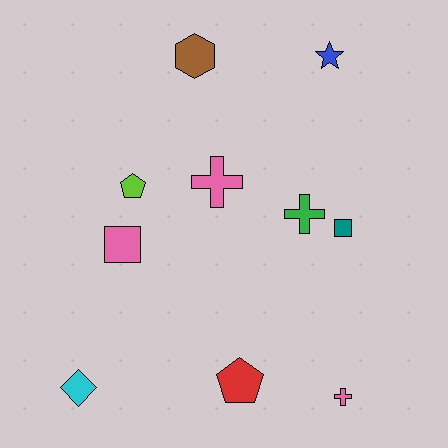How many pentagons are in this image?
There are 2 pentagons.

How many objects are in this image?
There are 10 objects.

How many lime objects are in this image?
There is 1 lime object.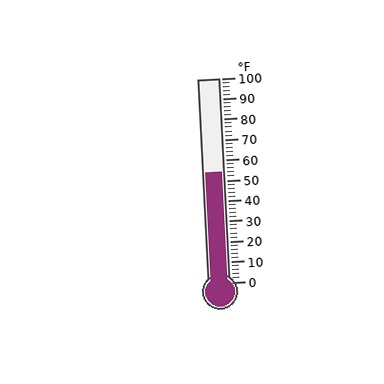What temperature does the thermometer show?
The thermometer shows approximately 54°F.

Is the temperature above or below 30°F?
The temperature is above 30°F.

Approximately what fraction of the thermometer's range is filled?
The thermometer is filled to approximately 55% of its range.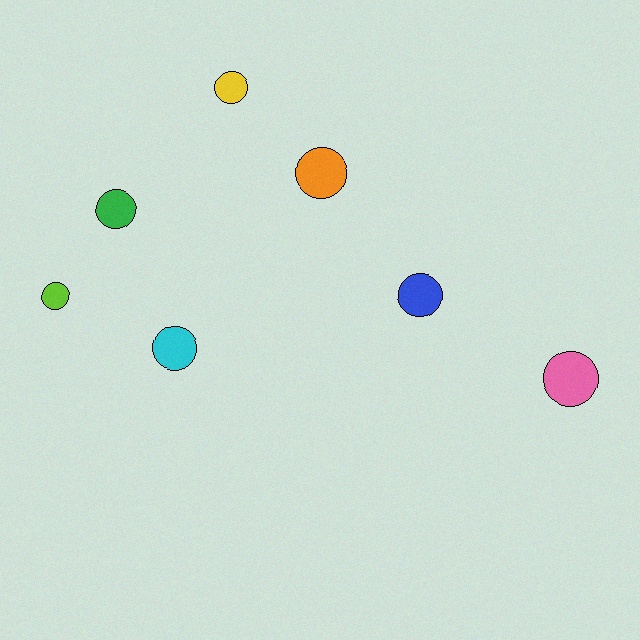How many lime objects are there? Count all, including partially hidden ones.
There is 1 lime object.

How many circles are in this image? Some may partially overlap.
There are 7 circles.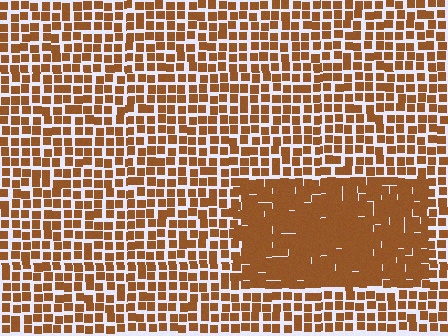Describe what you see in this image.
The image contains small brown elements arranged at two different densities. A rectangle-shaped region is visible where the elements are more densely packed than the surrounding area.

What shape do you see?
I see a rectangle.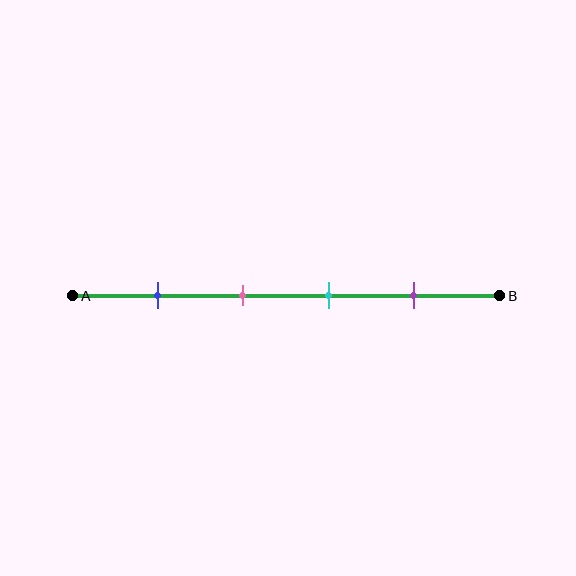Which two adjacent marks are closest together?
The pink and cyan marks are the closest adjacent pair.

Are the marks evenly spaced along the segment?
Yes, the marks are approximately evenly spaced.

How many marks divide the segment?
There are 4 marks dividing the segment.